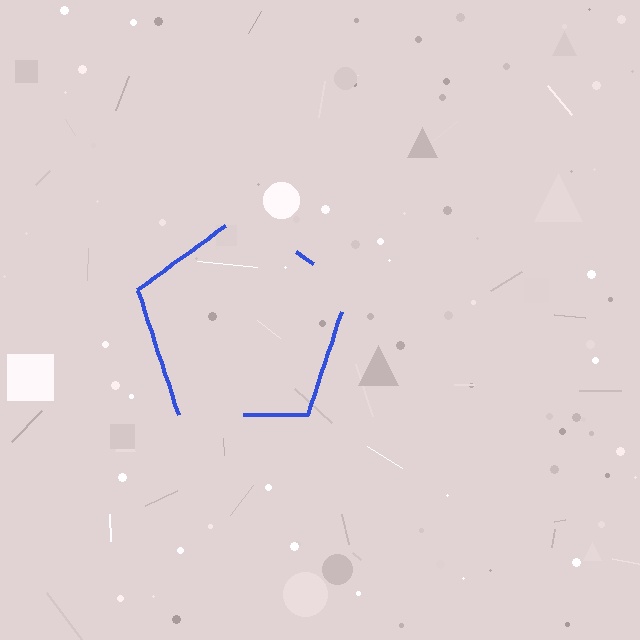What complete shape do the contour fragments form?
The contour fragments form a pentagon.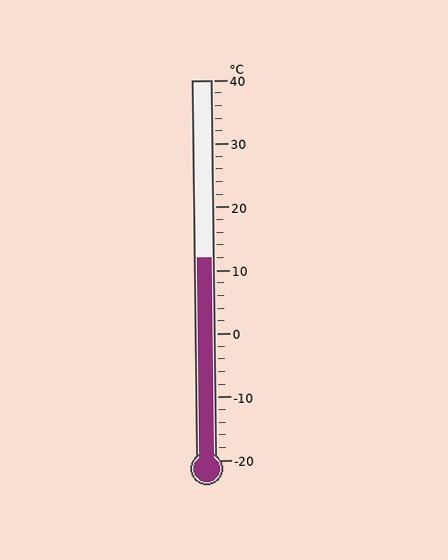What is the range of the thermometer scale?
The thermometer scale ranges from -20°C to 40°C.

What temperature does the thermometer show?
The thermometer shows approximately 12°C.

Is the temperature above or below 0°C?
The temperature is above 0°C.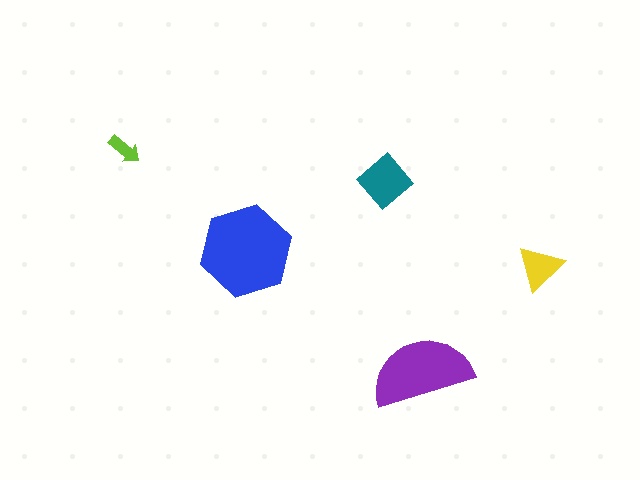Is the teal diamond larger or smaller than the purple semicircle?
Smaller.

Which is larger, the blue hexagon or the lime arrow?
The blue hexagon.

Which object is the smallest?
The lime arrow.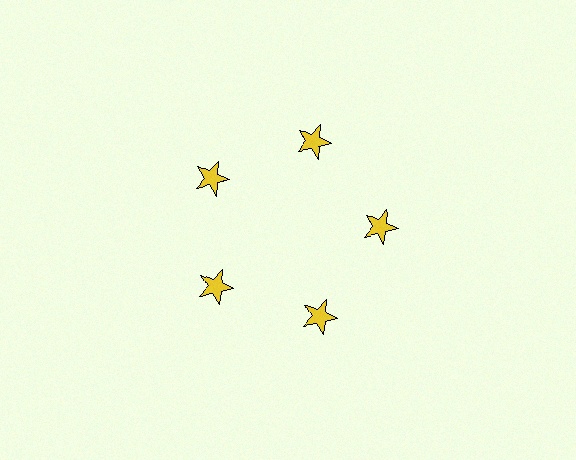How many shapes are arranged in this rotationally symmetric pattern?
There are 5 shapes, arranged in 5 groups of 1.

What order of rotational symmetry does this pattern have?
This pattern has 5-fold rotational symmetry.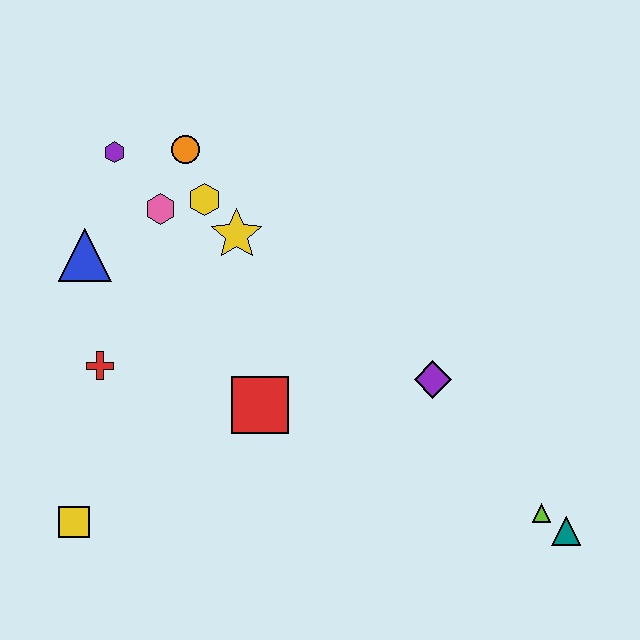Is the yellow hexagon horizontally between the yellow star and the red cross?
Yes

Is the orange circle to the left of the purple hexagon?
No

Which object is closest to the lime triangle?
The teal triangle is closest to the lime triangle.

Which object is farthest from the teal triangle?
The purple hexagon is farthest from the teal triangle.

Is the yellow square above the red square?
No